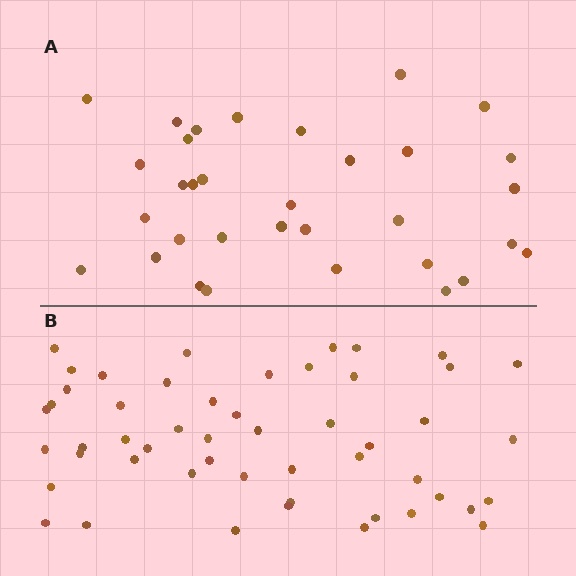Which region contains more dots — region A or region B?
Region B (the bottom region) has more dots.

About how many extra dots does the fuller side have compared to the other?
Region B has approximately 20 more dots than region A.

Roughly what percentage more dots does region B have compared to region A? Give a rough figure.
About 55% more.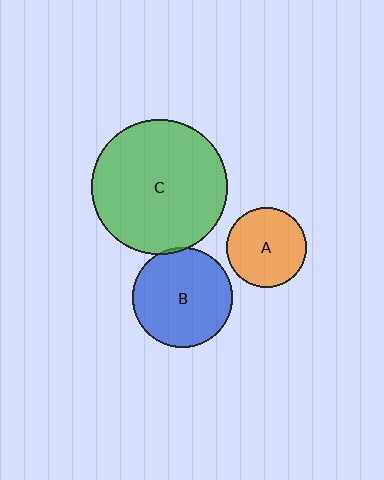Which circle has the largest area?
Circle C (green).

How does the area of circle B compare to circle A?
Approximately 1.6 times.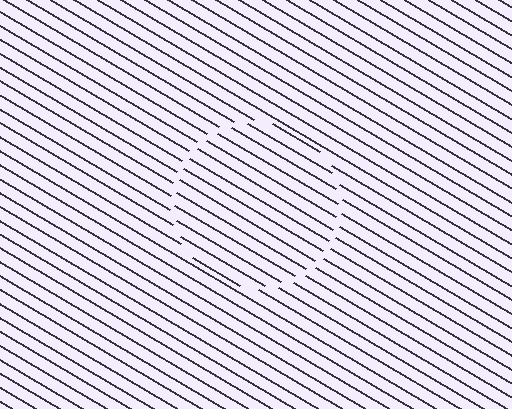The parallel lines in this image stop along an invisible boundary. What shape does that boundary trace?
An illusory circle. The interior of the shape contains the same grating, shifted by half a period — the contour is defined by the phase discontinuity where line-ends from the inner and outer gratings abut.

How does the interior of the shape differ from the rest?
The interior of the shape contains the same grating, shifted by half a period — the contour is defined by the phase discontinuity where line-ends from the inner and outer gratings abut.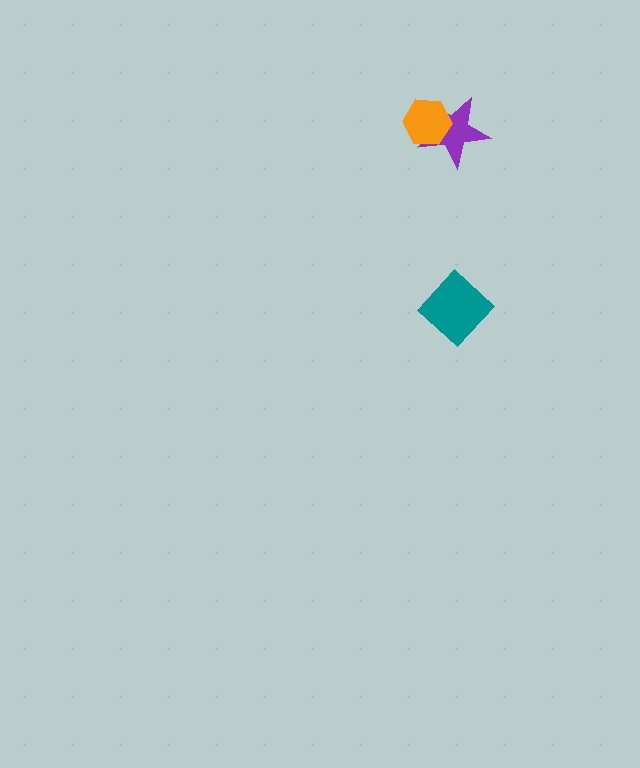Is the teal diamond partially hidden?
No, no other shape covers it.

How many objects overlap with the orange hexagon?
1 object overlaps with the orange hexagon.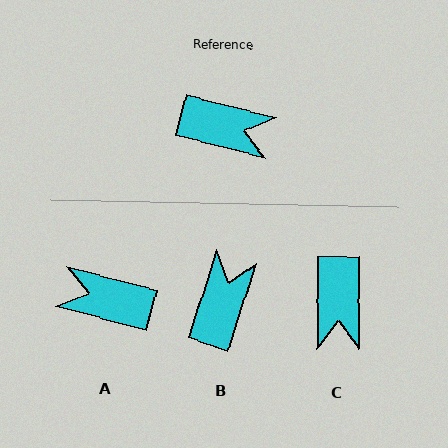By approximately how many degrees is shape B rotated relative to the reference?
Approximately 86 degrees counter-clockwise.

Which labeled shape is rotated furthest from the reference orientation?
A, about 179 degrees away.